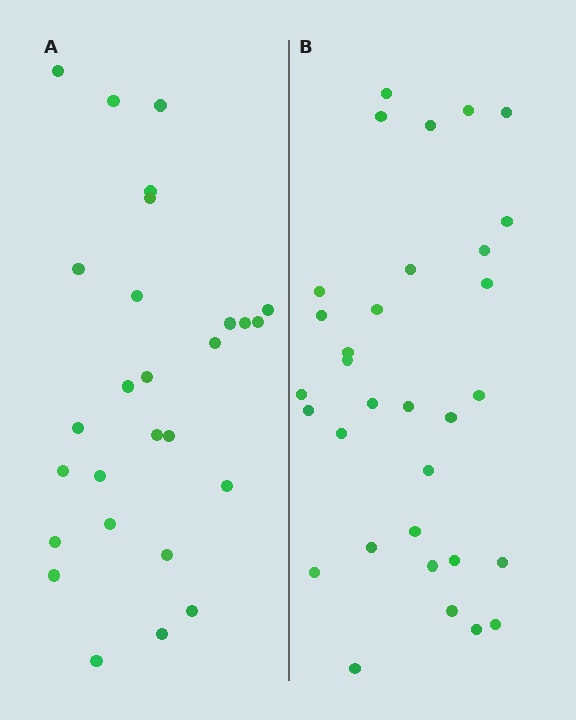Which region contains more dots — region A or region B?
Region B (the right region) has more dots.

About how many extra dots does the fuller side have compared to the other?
Region B has about 5 more dots than region A.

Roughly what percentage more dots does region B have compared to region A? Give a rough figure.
About 20% more.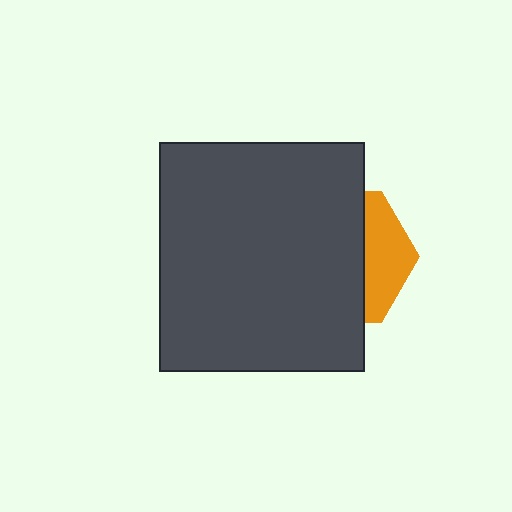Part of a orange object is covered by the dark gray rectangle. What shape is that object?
It is a hexagon.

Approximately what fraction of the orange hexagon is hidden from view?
Roughly 69% of the orange hexagon is hidden behind the dark gray rectangle.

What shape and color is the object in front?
The object in front is a dark gray rectangle.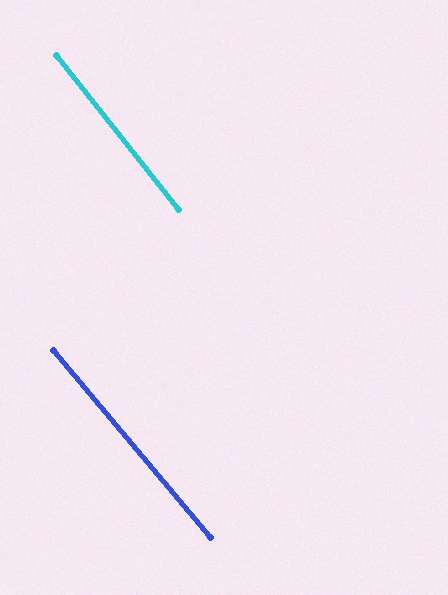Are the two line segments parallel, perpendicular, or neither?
Parallel — their directions differ by only 1.2°.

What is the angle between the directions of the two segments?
Approximately 1 degree.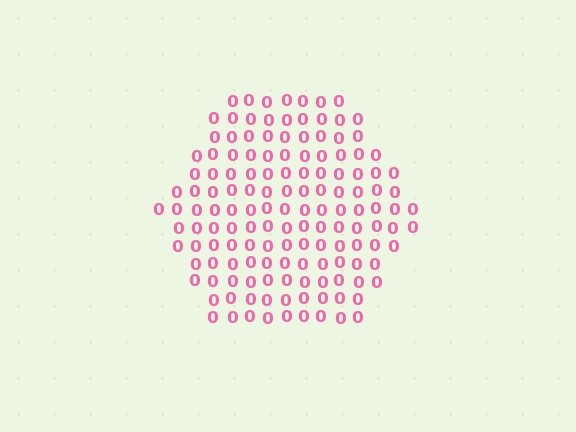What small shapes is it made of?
It is made of small digit 0's.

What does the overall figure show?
The overall figure shows a hexagon.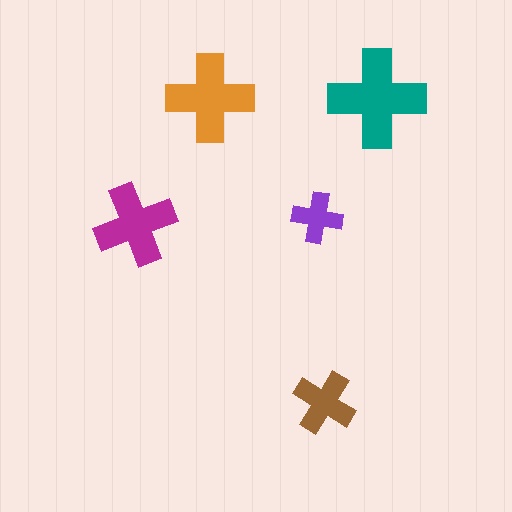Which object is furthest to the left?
The magenta cross is leftmost.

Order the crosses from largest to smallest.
the teal one, the orange one, the magenta one, the brown one, the purple one.